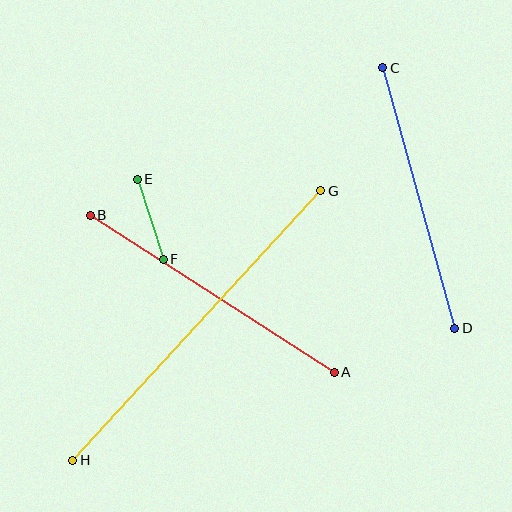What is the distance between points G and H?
The distance is approximately 366 pixels.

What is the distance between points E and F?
The distance is approximately 84 pixels.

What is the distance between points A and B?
The distance is approximately 290 pixels.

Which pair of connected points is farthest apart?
Points G and H are farthest apart.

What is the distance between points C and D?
The distance is approximately 270 pixels.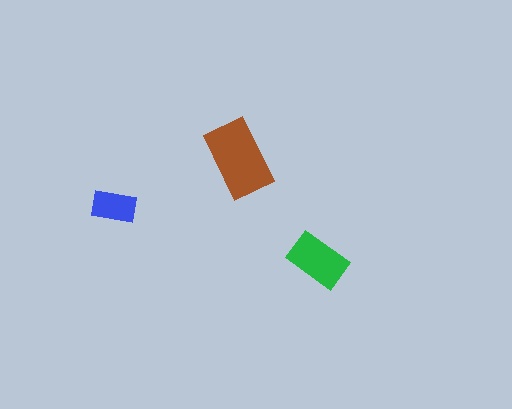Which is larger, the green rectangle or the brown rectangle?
The brown one.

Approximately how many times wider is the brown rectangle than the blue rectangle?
About 2 times wider.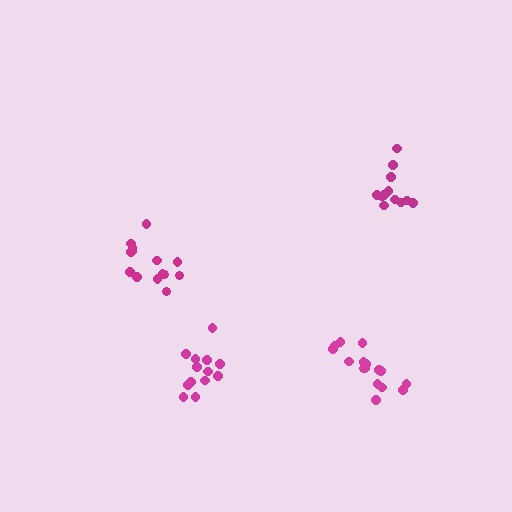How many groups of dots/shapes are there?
There are 4 groups.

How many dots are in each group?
Group 1: 12 dots, Group 2: 13 dots, Group 3: 16 dots, Group 4: 14 dots (55 total).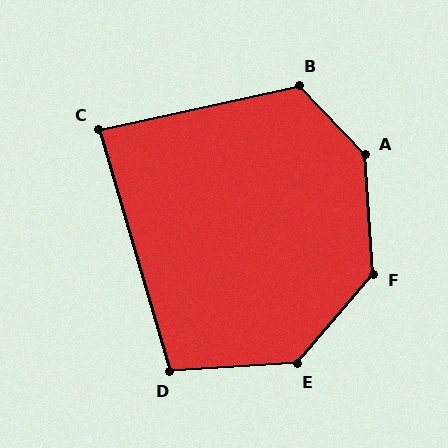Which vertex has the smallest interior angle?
C, at approximately 86 degrees.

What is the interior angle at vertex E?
Approximately 134 degrees (obtuse).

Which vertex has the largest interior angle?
A, at approximately 140 degrees.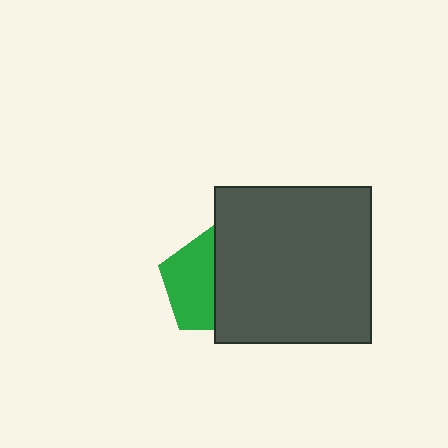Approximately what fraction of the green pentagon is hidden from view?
Roughly 50% of the green pentagon is hidden behind the dark gray square.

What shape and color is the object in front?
The object in front is a dark gray square.